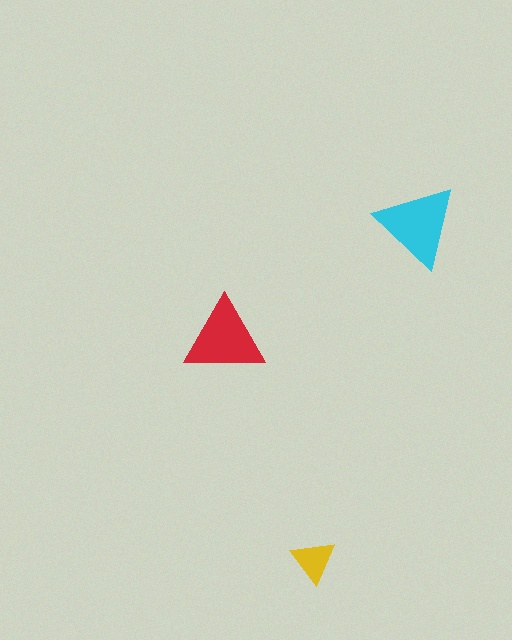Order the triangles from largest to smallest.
the cyan one, the red one, the yellow one.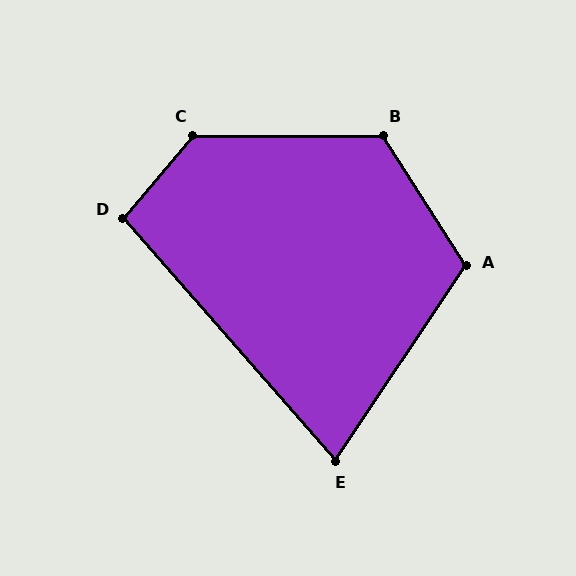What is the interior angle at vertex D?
Approximately 98 degrees (obtuse).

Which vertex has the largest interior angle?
C, at approximately 130 degrees.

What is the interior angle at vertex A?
Approximately 114 degrees (obtuse).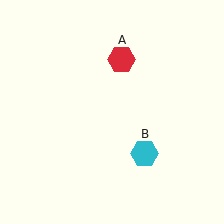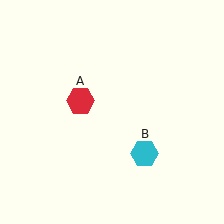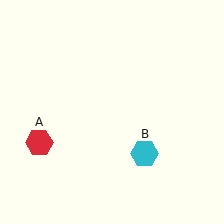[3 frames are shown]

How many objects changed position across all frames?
1 object changed position: red hexagon (object A).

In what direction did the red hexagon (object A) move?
The red hexagon (object A) moved down and to the left.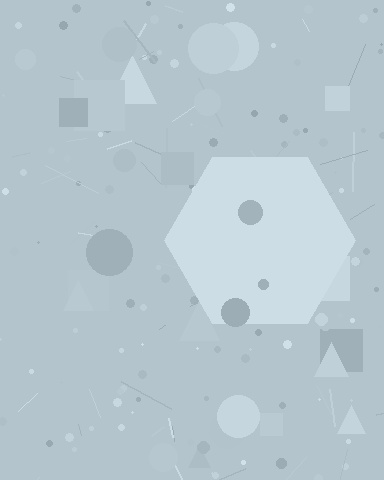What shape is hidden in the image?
A hexagon is hidden in the image.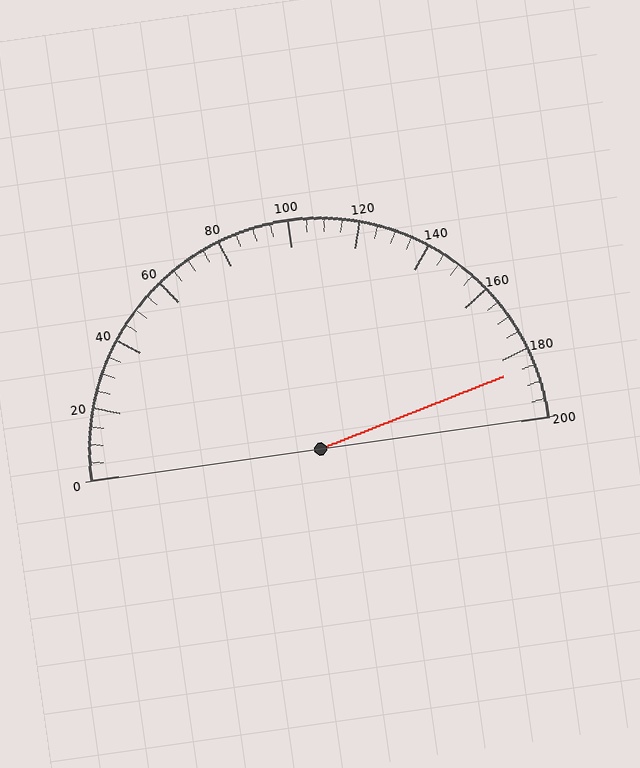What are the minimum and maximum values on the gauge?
The gauge ranges from 0 to 200.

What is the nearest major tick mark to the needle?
The nearest major tick mark is 180.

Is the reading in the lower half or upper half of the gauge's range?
The reading is in the upper half of the range (0 to 200).